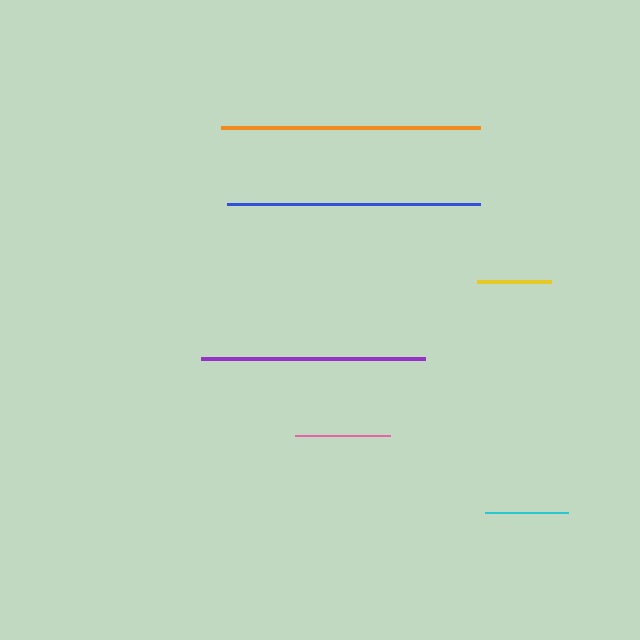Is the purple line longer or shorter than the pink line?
The purple line is longer than the pink line.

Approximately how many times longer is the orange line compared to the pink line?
The orange line is approximately 2.7 times the length of the pink line.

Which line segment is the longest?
The orange line is the longest at approximately 259 pixels.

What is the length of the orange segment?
The orange segment is approximately 259 pixels long.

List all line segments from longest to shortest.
From longest to shortest: orange, blue, purple, pink, cyan, yellow.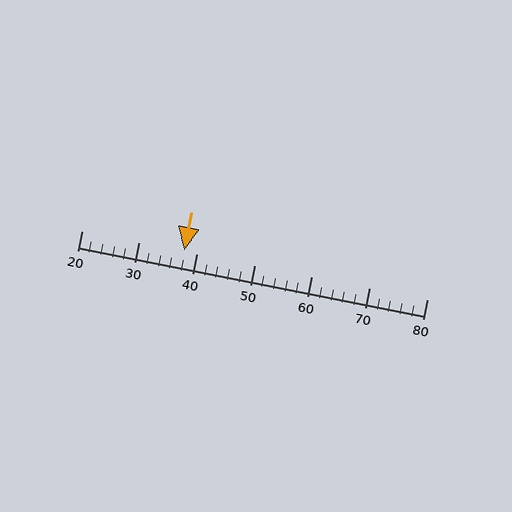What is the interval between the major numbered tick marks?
The major tick marks are spaced 10 units apart.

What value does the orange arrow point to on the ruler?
The orange arrow points to approximately 38.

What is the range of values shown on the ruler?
The ruler shows values from 20 to 80.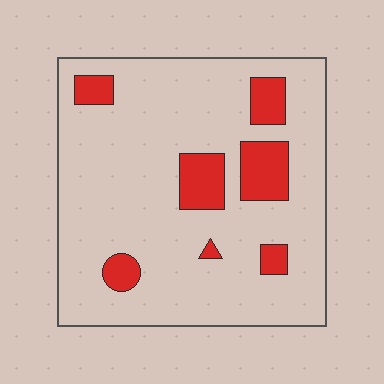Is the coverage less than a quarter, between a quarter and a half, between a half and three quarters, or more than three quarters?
Less than a quarter.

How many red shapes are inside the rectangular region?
7.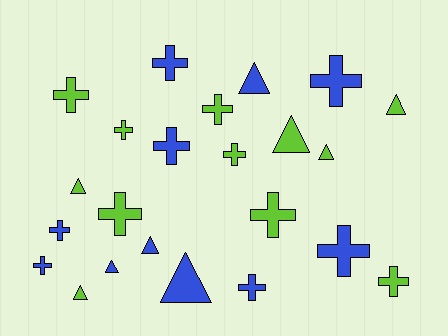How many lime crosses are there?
There are 7 lime crosses.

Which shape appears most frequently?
Cross, with 14 objects.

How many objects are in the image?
There are 23 objects.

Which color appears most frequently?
Lime, with 12 objects.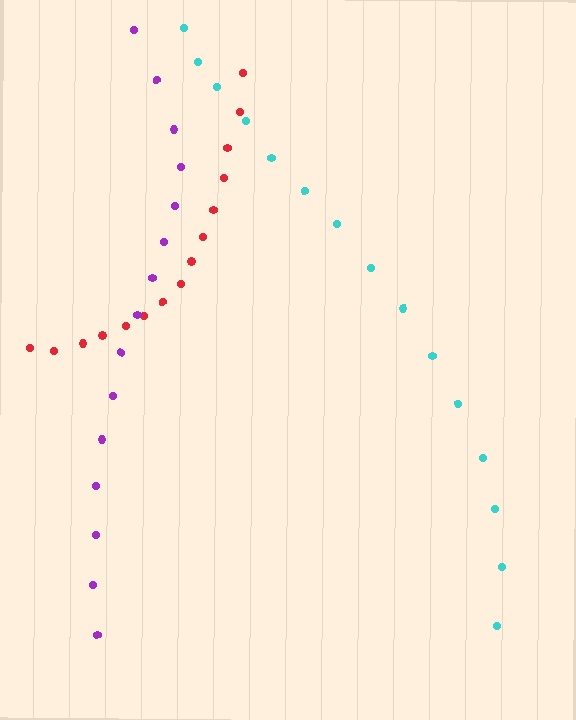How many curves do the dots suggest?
There are 3 distinct paths.